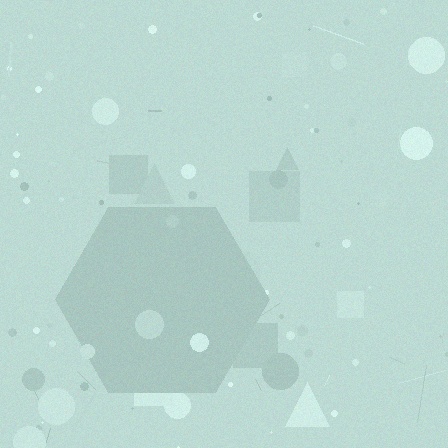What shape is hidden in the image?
A hexagon is hidden in the image.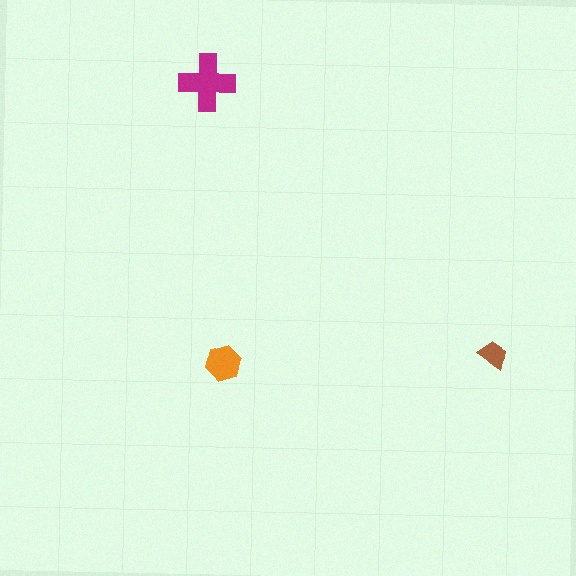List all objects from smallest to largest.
The brown trapezoid, the orange hexagon, the magenta cross.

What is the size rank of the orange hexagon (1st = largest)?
2nd.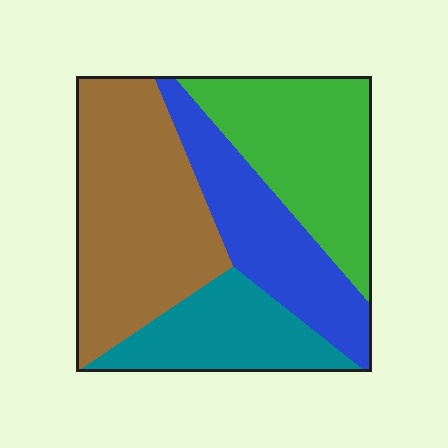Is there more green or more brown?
Brown.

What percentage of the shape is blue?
Blue covers around 20% of the shape.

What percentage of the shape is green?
Green takes up about one quarter (1/4) of the shape.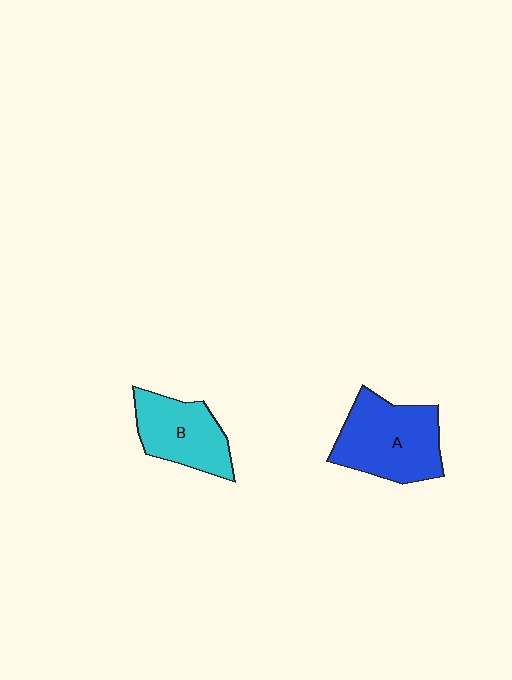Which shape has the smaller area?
Shape B (cyan).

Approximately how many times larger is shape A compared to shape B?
Approximately 1.3 times.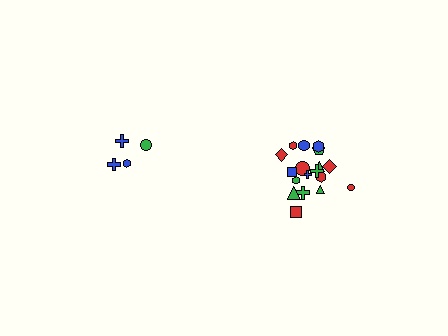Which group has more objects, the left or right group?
The right group.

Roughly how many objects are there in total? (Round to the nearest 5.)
Roughly 20 objects in total.